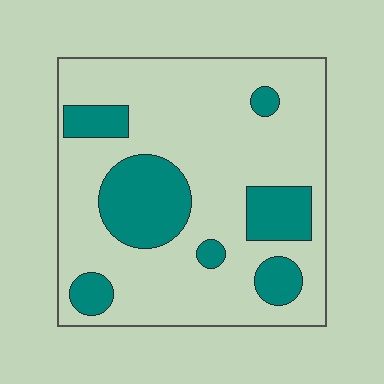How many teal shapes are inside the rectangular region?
7.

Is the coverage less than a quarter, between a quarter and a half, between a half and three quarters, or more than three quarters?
Less than a quarter.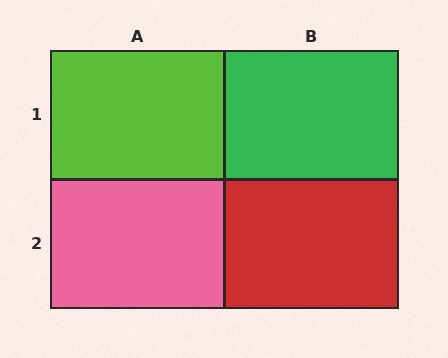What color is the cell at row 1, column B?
Green.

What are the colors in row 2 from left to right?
Pink, red.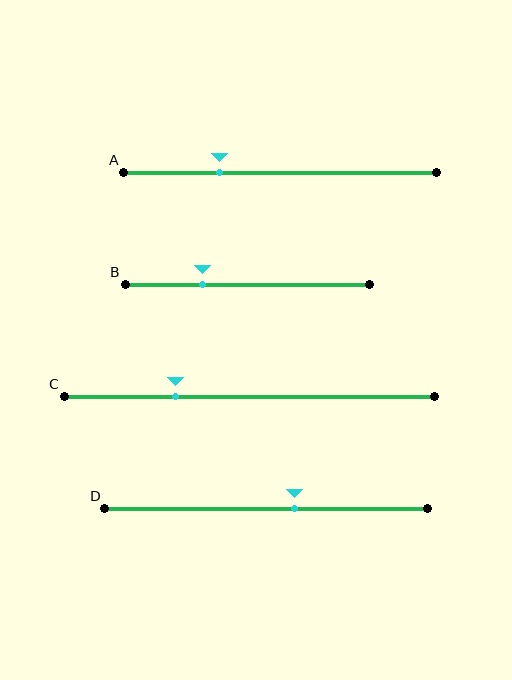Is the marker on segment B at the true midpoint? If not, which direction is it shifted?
No, the marker on segment B is shifted to the left by about 18% of the segment length.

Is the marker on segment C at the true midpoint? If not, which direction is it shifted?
No, the marker on segment C is shifted to the left by about 20% of the segment length.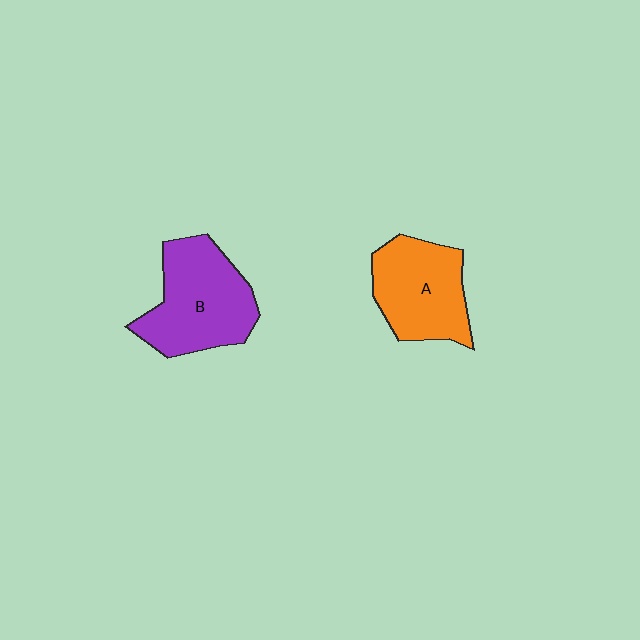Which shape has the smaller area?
Shape A (orange).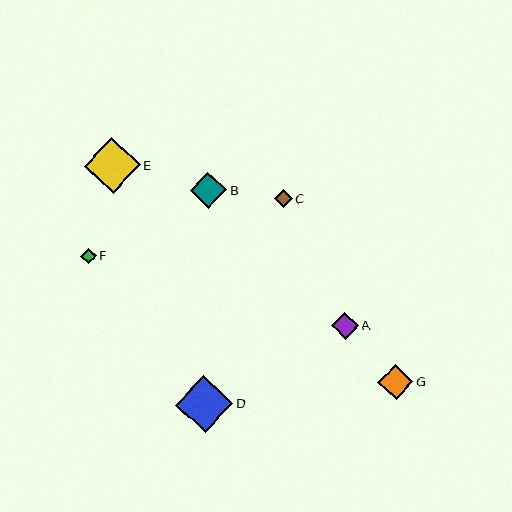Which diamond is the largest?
Diamond D is the largest with a size of approximately 57 pixels.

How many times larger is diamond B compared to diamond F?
Diamond B is approximately 2.3 times the size of diamond F.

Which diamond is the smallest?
Diamond F is the smallest with a size of approximately 15 pixels.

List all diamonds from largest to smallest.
From largest to smallest: D, E, B, G, A, C, F.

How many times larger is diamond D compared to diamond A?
Diamond D is approximately 2.1 times the size of diamond A.